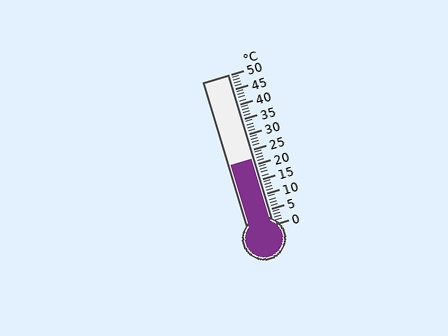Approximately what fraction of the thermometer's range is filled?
The thermometer is filled to approximately 45% of its range.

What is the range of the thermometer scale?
The thermometer scale ranges from 0°C to 50°C.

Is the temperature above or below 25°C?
The temperature is below 25°C.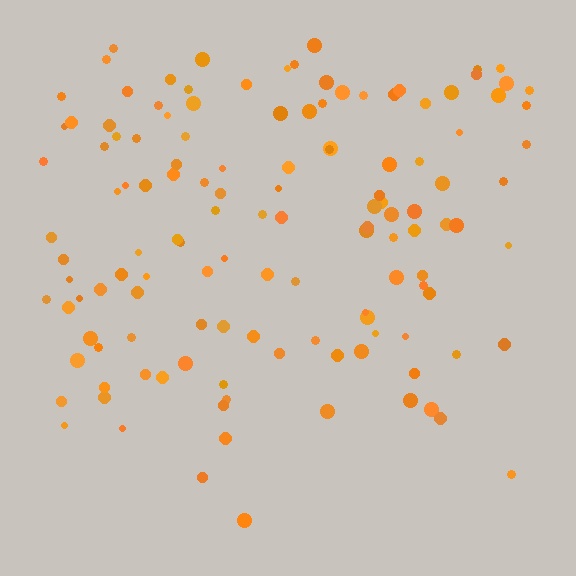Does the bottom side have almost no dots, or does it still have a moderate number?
Still a moderate number, just noticeably fewer than the top.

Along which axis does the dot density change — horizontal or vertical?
Vertical.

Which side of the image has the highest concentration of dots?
The top.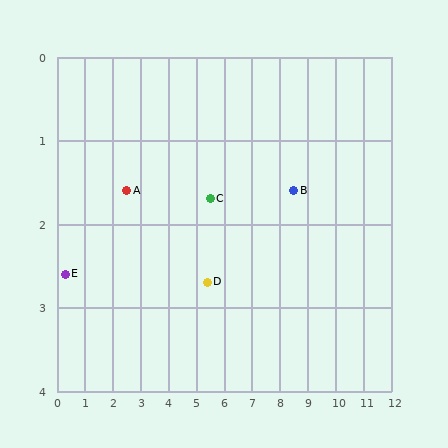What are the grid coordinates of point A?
Point A is at approximately (2.5, 1.6).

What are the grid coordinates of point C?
Point C is at approximately (5.5, 1.7).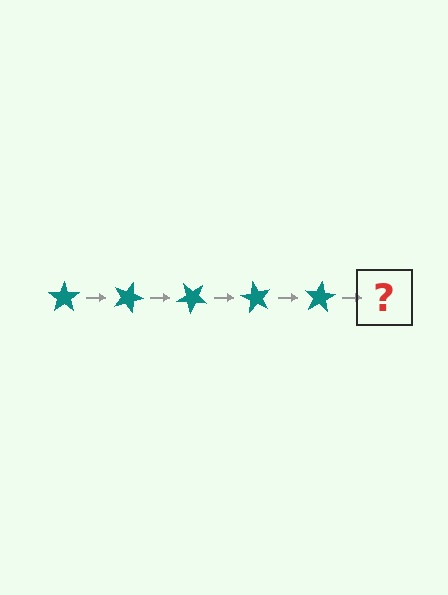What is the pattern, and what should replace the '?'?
The pattern is that the star rotates 20 degrees each step. The '?' should be a teal star rotated 100 degrees.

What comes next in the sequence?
The next element should be a teal star rotated 100 degrees.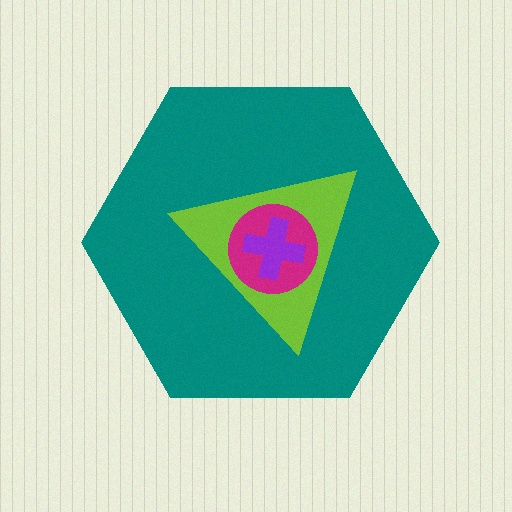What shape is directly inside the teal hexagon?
The lime triangle.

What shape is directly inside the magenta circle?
The purple cross.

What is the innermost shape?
The purple cross.